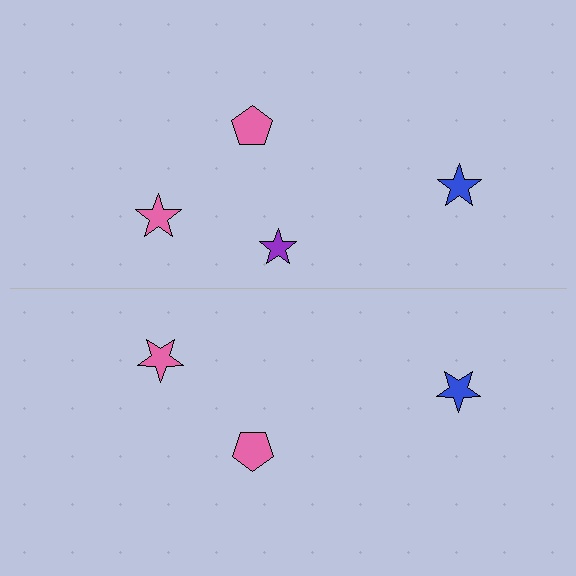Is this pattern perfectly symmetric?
No, the pattern is not perfectly symmetric. A purple star is missing from the bottom side.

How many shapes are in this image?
There are 7 shapes in this image.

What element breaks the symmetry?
A purple star is missing from the bottom side.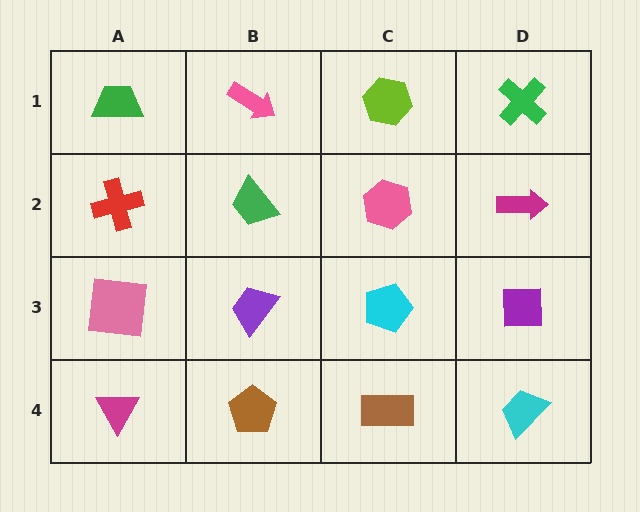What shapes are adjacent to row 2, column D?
A green cross (row 1, column D), a purple square (row 3, column D), a pink hexagon (row 2, column C).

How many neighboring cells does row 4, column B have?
3.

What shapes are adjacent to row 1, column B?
A green trapezoid (row 2, column B), a green trapezoid (row 1, column A), a lime hexagon (row 1, column C).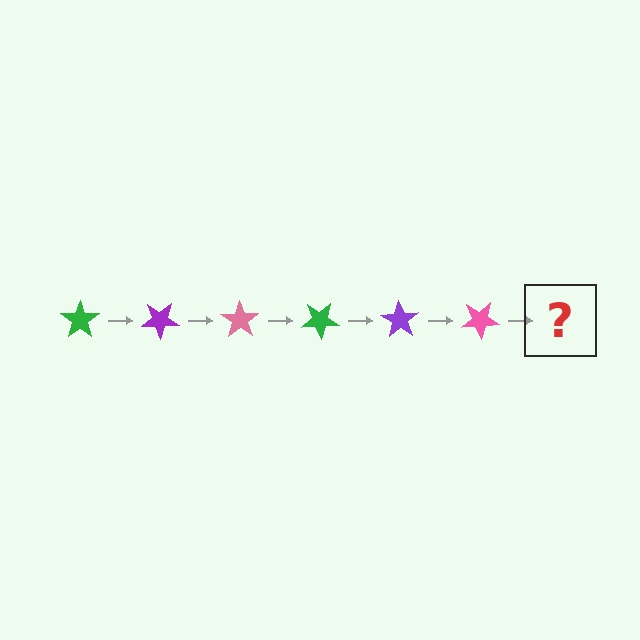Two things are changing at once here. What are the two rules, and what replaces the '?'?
The two rules are that it rotates 35 degrees each step and the color cycles through green, purple, and pink. The '?' should be a green star, rotated 210 degrees from the start.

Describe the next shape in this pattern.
It should be a green star, rotated 210 degrees from the start.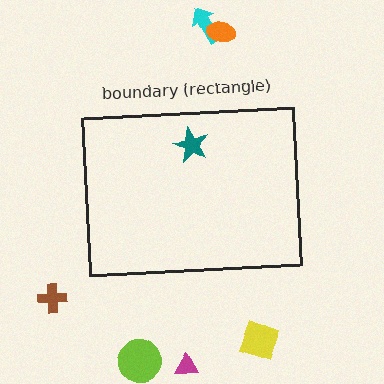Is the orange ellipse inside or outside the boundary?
Outside.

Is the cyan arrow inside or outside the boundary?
Outside.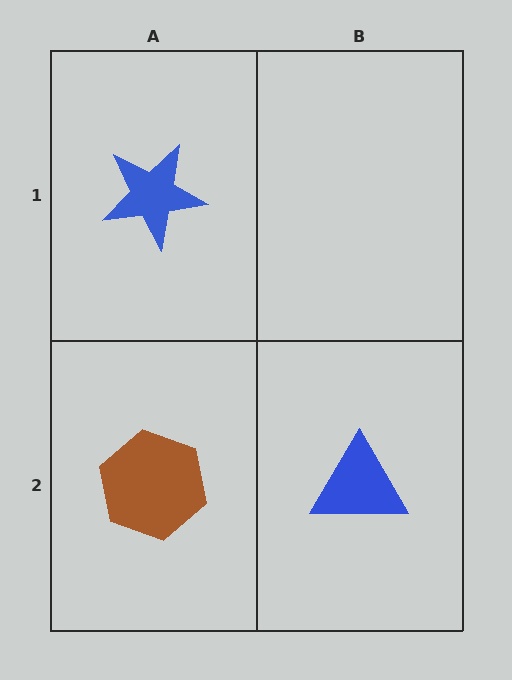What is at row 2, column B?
A blue triangle.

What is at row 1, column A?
A blue star.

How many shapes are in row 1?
1 shape.